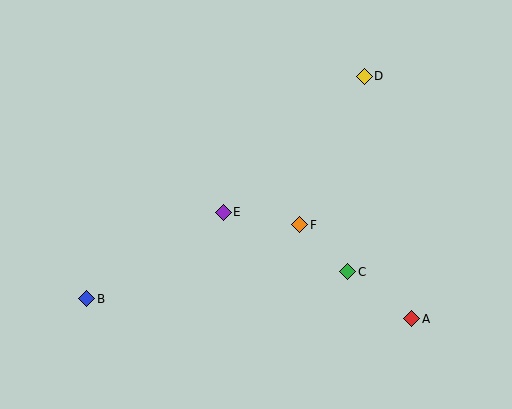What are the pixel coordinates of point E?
Point E is at (223, 212).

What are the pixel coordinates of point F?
Point F is at (300, 225).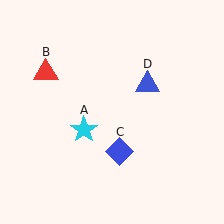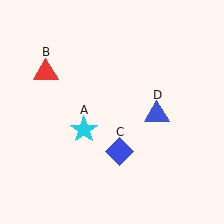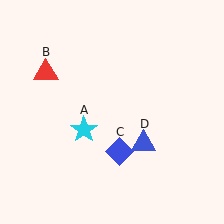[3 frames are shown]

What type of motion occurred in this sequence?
The blue triangle (object D) rotated clockwise around the center of the scene.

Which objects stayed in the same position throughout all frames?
Cyan star (object A) and red triangle (object B) and blue diamond (object C) remained stationary.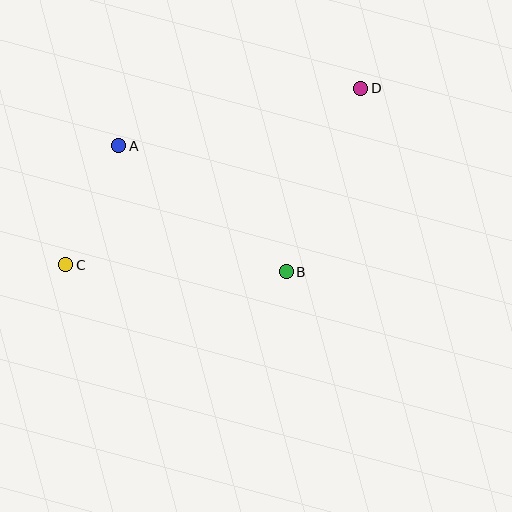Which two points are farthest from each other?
Points C and D are farthest from each other.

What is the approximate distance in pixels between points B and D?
The distance between B and D is approximately 198 pixels.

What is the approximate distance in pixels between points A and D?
The distance between A and D is approximately 249 pixels.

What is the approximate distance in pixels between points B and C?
The distance between B and C is approximately 220 pixels.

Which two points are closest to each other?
Points A and C are closest to each other.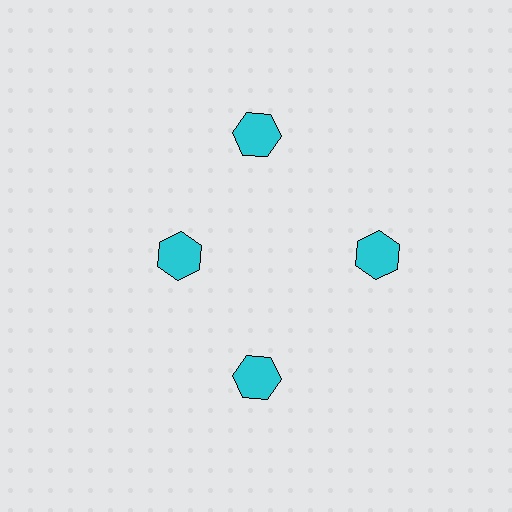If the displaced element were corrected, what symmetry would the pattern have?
It would have 4-fold rotational symmetry — the pattern would map onto itself every 90 degrees.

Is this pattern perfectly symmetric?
No. The 4 cyan hexagons are arranged in a ring, but one element near the 9 o'clock position is pulled inward toward the center, breaking the 4-fold rotational symmetry.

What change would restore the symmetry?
The symmetry would be restored by moving it outward, back onto the ring so that all 4 hexagons sit at equal angles and equal distance from the center.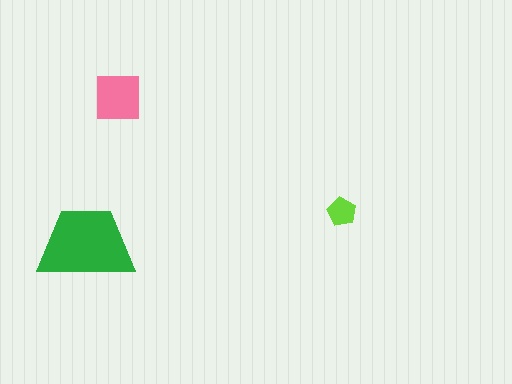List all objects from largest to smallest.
The green trapezoid, the pink square, the lime pentagon.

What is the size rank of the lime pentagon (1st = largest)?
3rd.